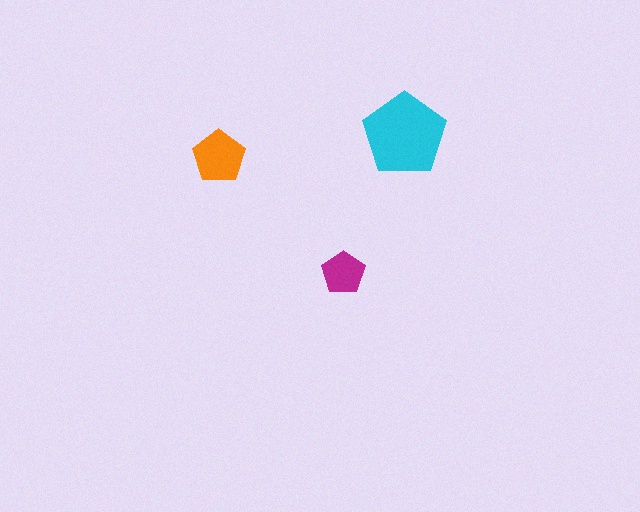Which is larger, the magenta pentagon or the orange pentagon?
The orange one.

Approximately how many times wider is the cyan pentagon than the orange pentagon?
About 1.5 times wider.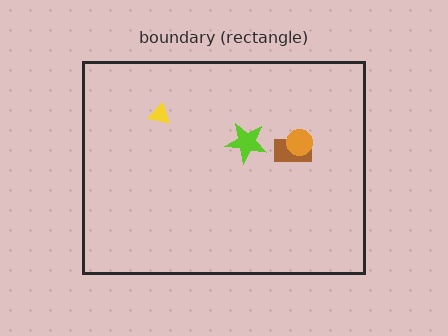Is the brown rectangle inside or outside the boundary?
Inside.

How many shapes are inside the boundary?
4 inside, 0 outside.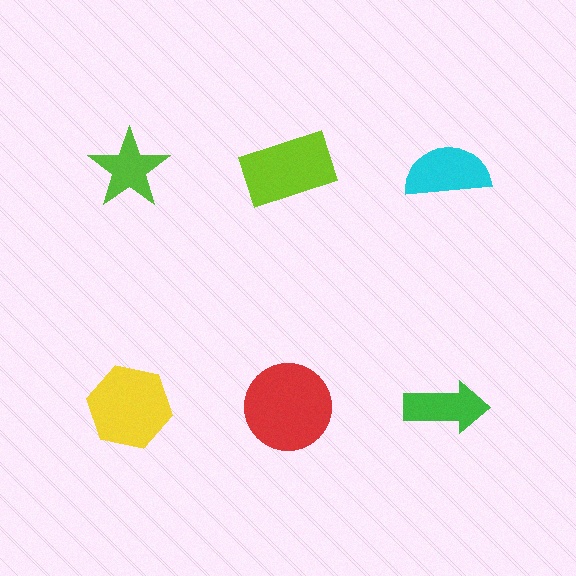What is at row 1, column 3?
A cyan semicircle.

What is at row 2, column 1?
A yellow hexagon.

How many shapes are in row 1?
3 shapes.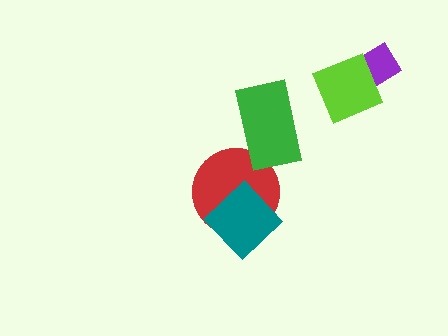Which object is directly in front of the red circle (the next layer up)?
The teal diamond is directly in front of the red circle.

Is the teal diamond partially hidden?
No, no other shape covers it.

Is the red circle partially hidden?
Yes, it is partially covered by another shape.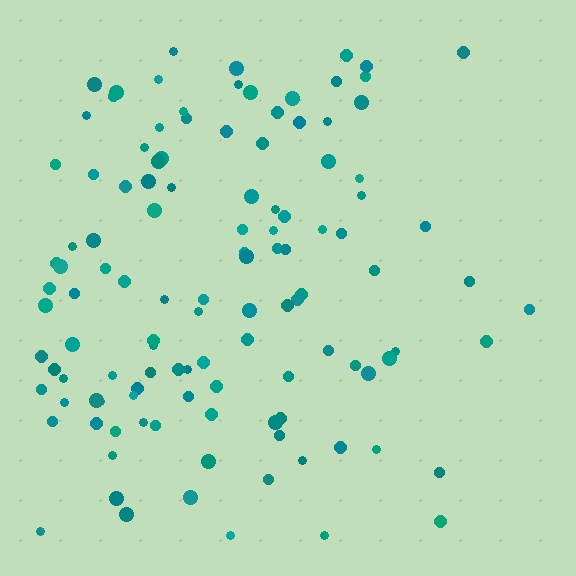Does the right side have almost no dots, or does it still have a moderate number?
Still a moderate number, just noticeably fewer than the left.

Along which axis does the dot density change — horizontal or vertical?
Horizontal.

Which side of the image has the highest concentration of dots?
The left.